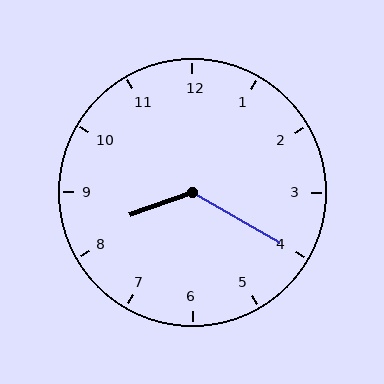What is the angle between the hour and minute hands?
Approximately 130 degrees.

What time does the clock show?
8:20.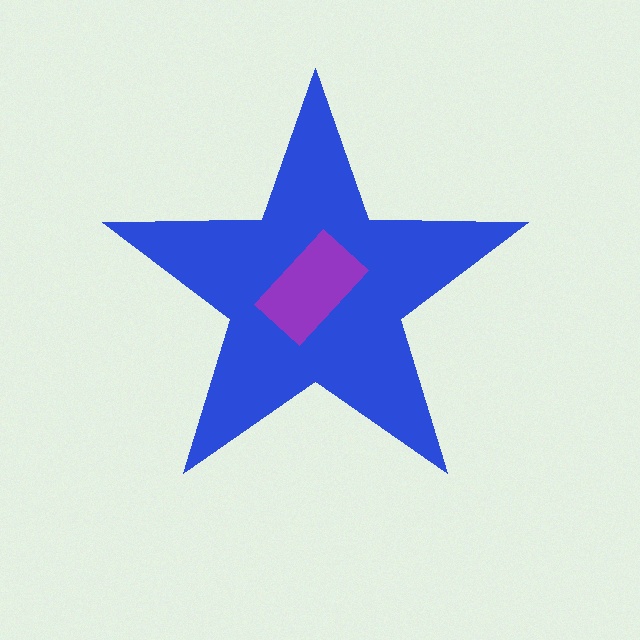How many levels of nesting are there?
2.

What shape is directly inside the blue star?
The purple rectangle.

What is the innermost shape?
The purple rectangle.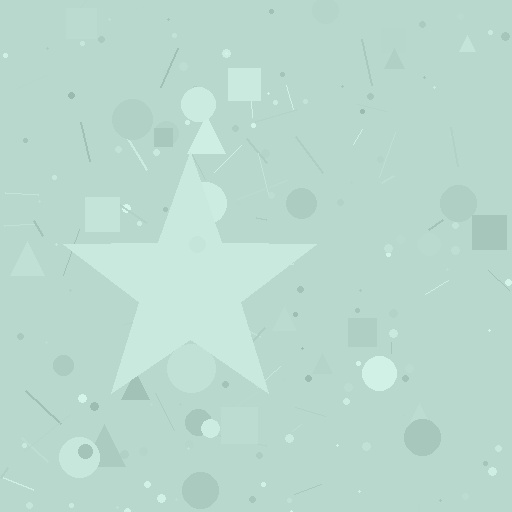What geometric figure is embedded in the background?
A star is embedded in the background.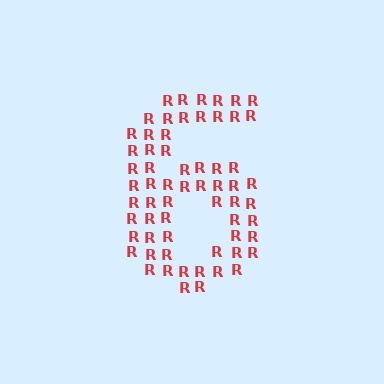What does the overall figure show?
The overall figure shows the digit 6.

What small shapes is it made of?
It is made of small letter R's.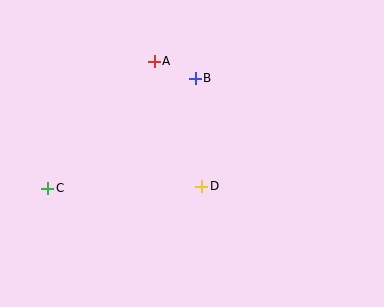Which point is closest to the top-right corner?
Point B is closest to the top-right corner.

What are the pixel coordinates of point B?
Point B is at (195, 78).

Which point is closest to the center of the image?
Point D at (202, 186) is closest to the center.